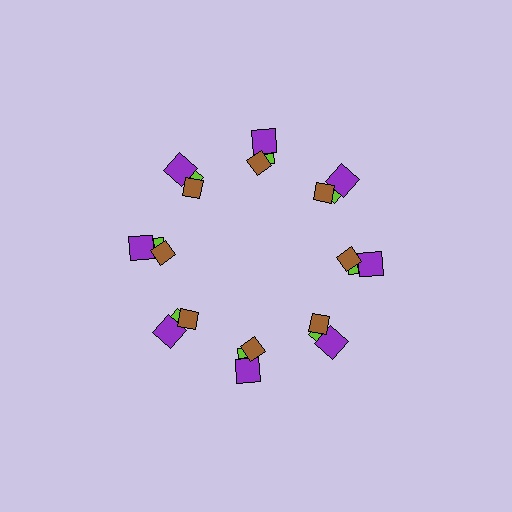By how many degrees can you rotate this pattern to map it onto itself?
The pattern maps onto itself every 45 degrees of rotation.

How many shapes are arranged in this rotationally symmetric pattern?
There are 24 shapes, arranged in 8 groups of 3.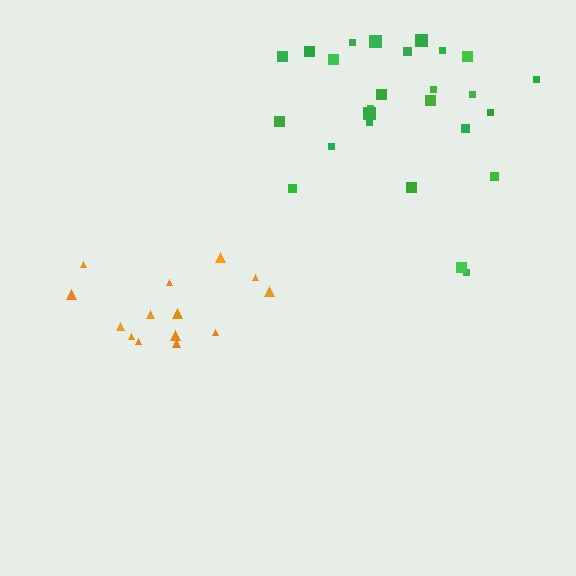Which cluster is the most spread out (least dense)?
Orange.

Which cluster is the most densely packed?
Green.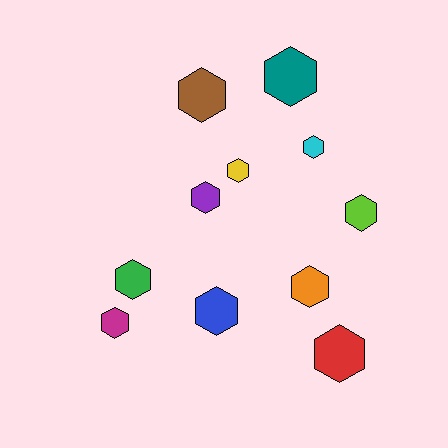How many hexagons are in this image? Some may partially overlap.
There are 11 hexagons.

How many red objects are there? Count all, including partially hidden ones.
There is 1 red object.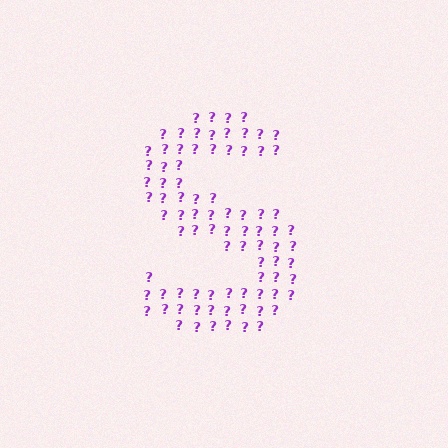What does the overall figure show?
The overall figure shows the letter S.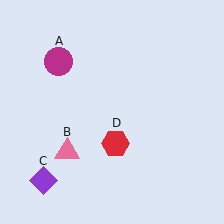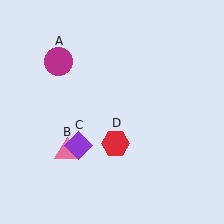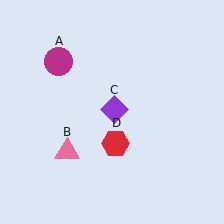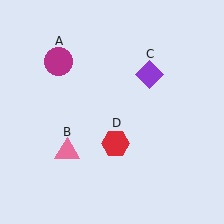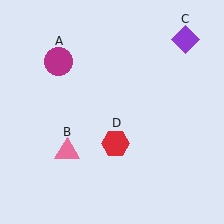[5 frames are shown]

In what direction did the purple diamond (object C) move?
The purple diamond (object C) moved up and to the right.